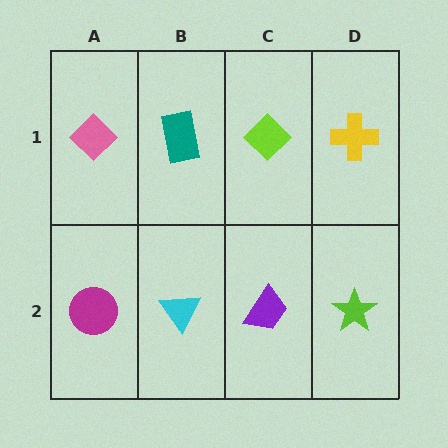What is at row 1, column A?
A pink diamond.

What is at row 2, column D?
A lime star.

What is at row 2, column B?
A cyan triangle.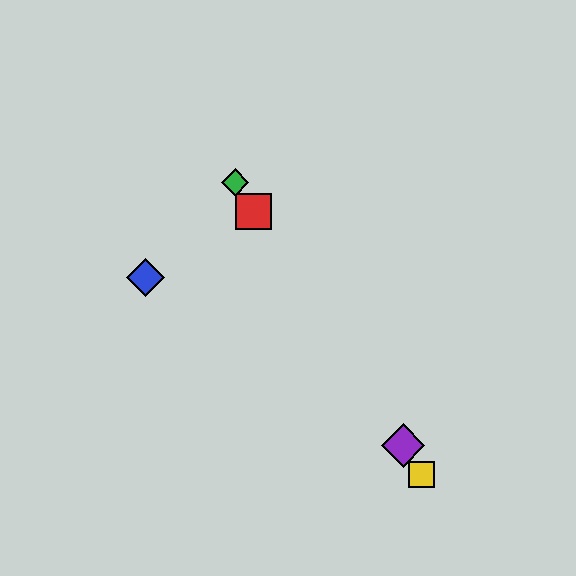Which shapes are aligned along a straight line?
The red square, the green diamond, the yellow square, the purple diamond are aligned along a straight line.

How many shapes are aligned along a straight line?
4 shapes (the red square, the green diamond, the yellow square, the purple diamond) are aligned along a straight line.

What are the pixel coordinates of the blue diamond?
The blue diamond is at (145, 278).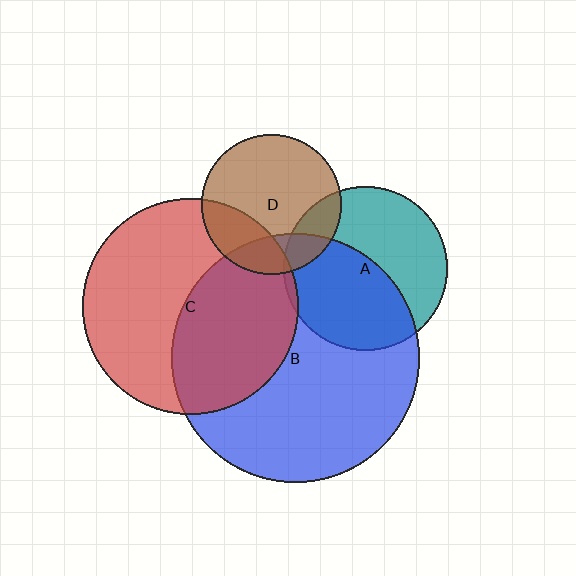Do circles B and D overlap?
Yes.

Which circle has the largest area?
Circle B (blue).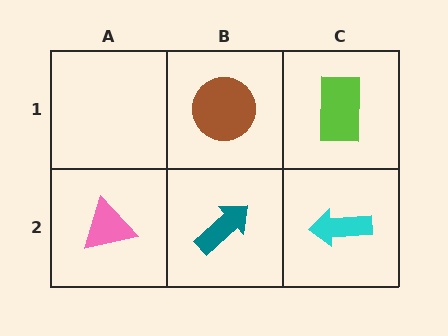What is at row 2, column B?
A teal arrow.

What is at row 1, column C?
A lime rectangle.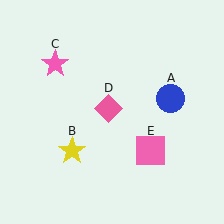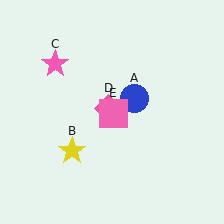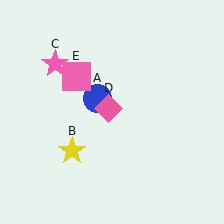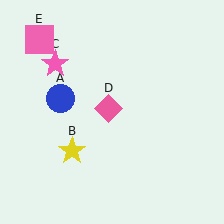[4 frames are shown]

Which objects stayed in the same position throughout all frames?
Yellow star (object B) and pink star (object C) and pink diamond (object D) remained stationary.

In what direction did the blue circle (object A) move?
The blue circle (object A) moved left.